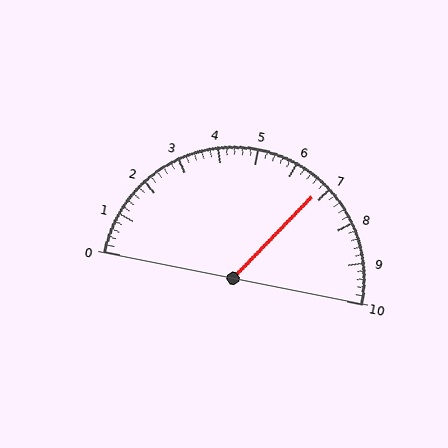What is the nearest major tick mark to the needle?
The nearest major tick mark is 7.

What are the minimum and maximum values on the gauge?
The gauge ranges from 0 to 10.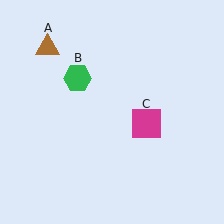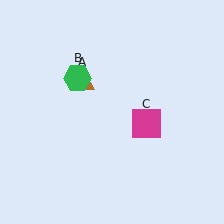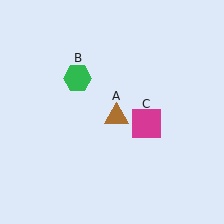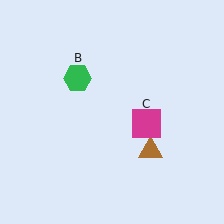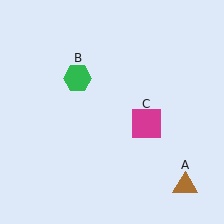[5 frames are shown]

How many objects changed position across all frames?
1 object changed position: brown triangle (object A).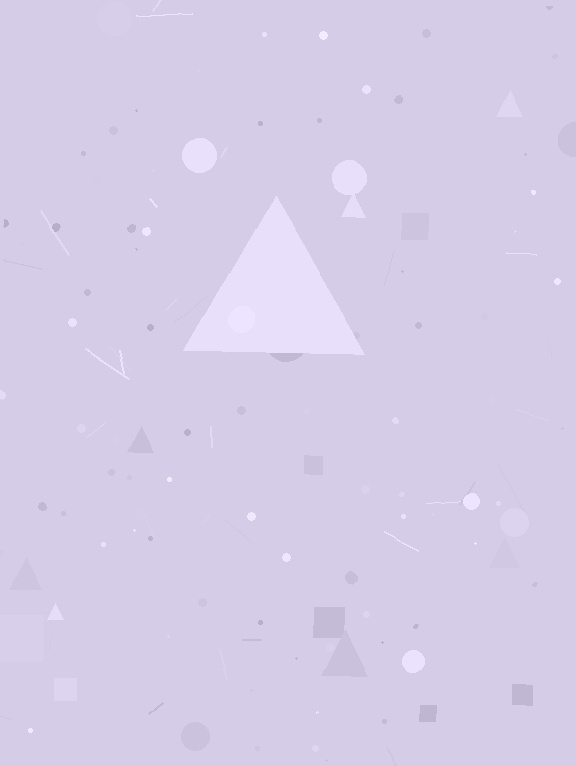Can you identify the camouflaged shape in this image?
The camouflaged shape is a triangle.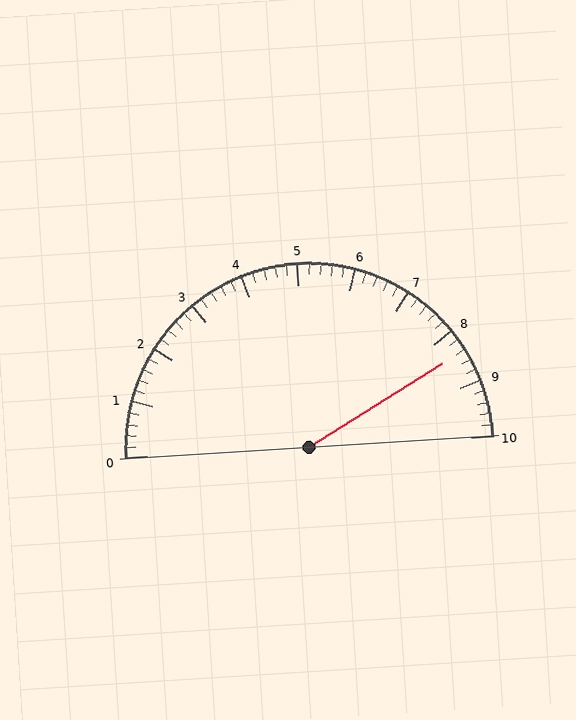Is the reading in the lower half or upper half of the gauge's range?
The reading is in the upper half of the range (0 to 10).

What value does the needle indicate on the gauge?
The needle indicates approximately 8.4.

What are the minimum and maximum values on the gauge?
The gauge ranges from 0 to 10.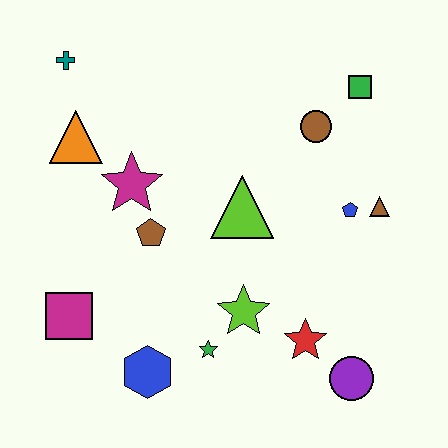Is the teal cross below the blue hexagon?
No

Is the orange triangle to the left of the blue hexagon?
Yes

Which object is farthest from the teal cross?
The purple circle is farthest from the teal cross.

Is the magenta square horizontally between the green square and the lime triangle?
No